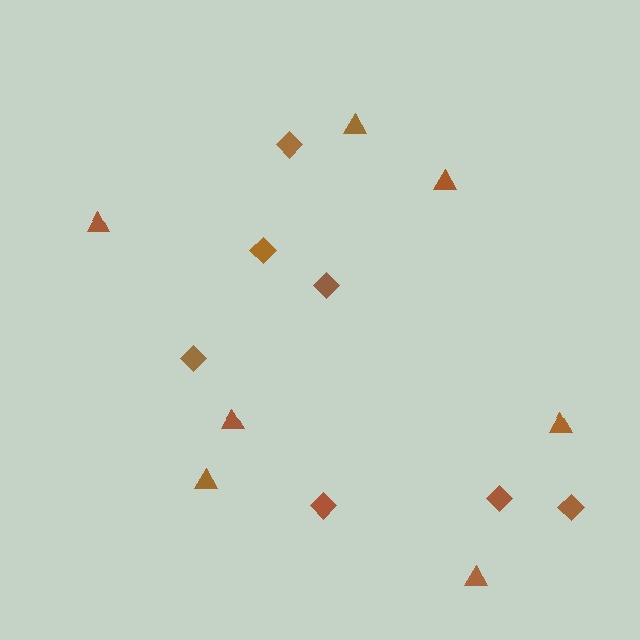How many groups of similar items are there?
There are 2 groups: one group of triangles (7) and one group of diamonds (7).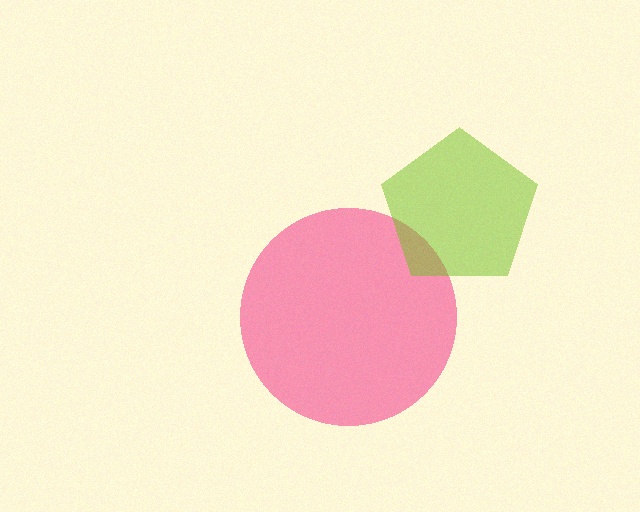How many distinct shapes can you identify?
There are 2 distinct shapes: a pink circle, a lime pentagon.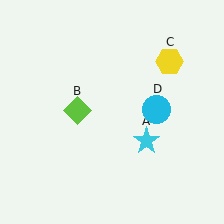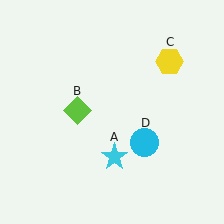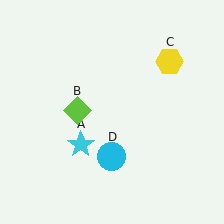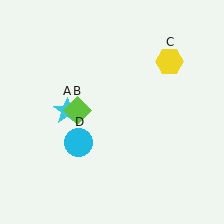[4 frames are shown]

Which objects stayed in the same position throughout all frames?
Lime diamond (object B) and yellow hexagon (object C) remained stationary.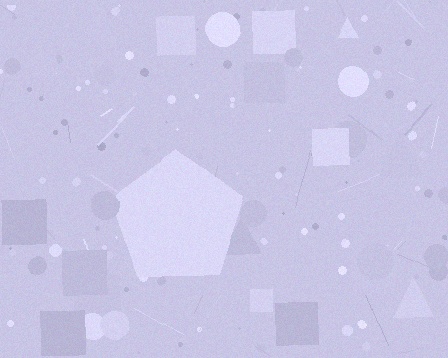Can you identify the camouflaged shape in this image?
The camouflaged shape is a pentagon.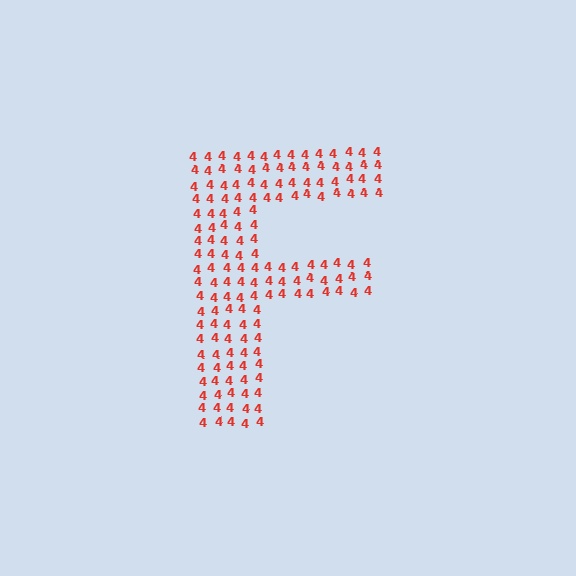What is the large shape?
The large shape is the letter F.